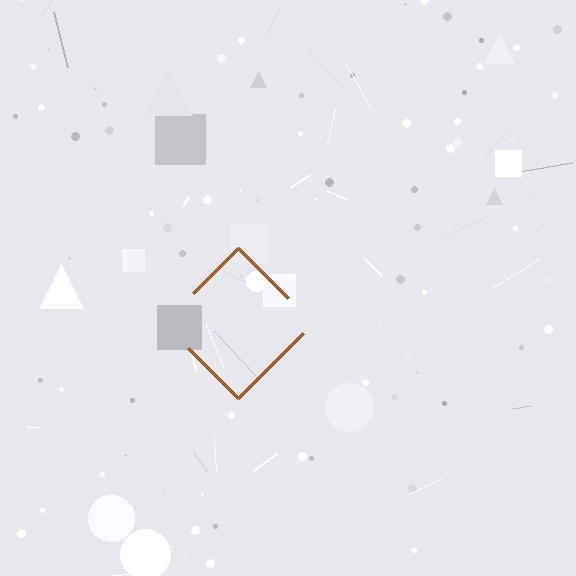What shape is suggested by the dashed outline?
The dashed outline suggests a diamond.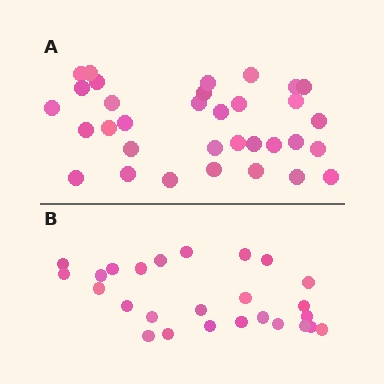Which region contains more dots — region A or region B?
Region A (the top region) has more dots.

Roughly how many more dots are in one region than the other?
Region A has roughly 8 or so more dots than region B.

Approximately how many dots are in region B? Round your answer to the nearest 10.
About 30 dots. (The exact count is 26, which rounds to 30.)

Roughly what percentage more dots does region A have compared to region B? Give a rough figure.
About 25% more.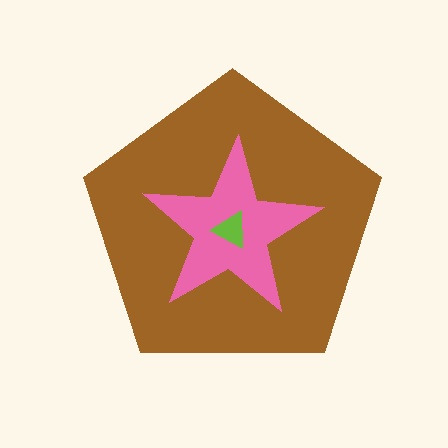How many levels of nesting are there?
3.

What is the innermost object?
The lime triangle.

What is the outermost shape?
The brown pentagon.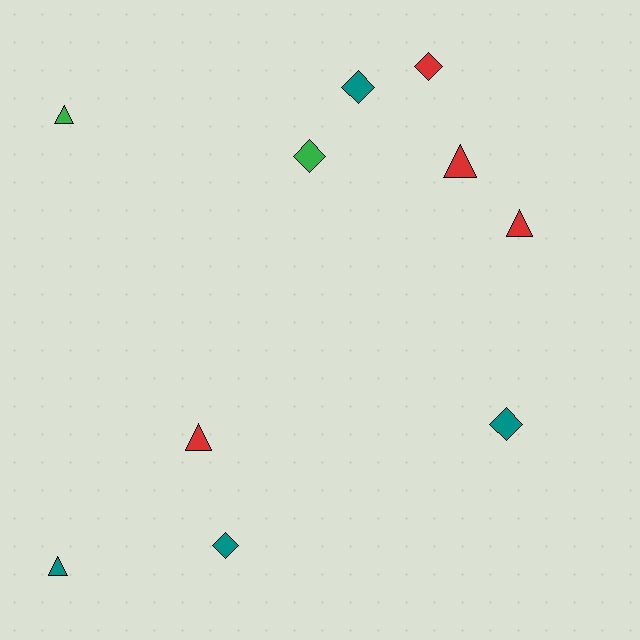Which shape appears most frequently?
Triangle, with 5 objects.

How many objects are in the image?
There are 10 objects.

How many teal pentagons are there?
There are no teal pentagons.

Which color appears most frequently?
Red, with 4 objects.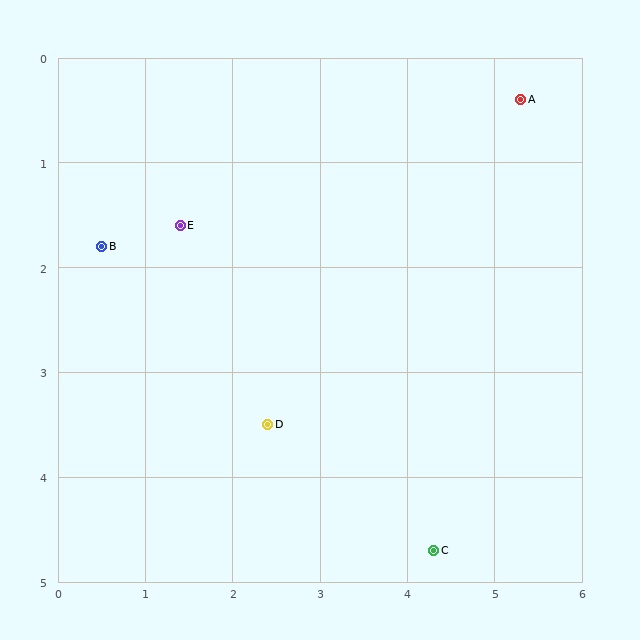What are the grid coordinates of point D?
Point D is at approximately (2.4, 3.5).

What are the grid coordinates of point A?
Point A is at approximately (5.3, 0.4).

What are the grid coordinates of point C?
Point C is at approximately (4.3, 4.7).